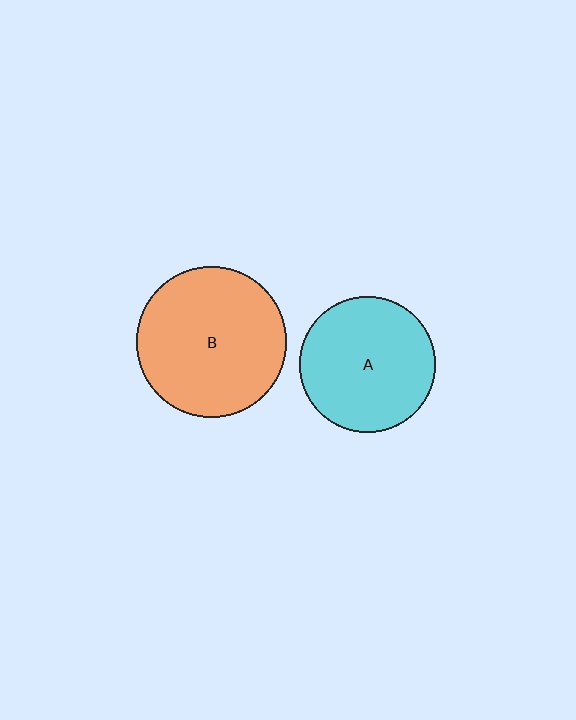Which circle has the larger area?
Circle B (orange).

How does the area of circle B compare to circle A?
Approximately 1.2 times.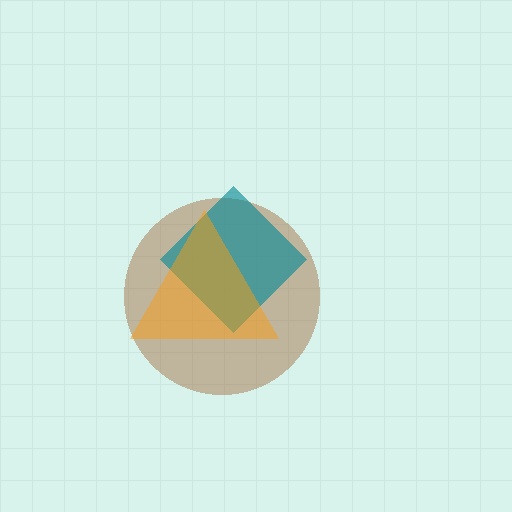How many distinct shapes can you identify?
There are 3 distinct shapes: a brown circle, a teal diamond, an orange triangle.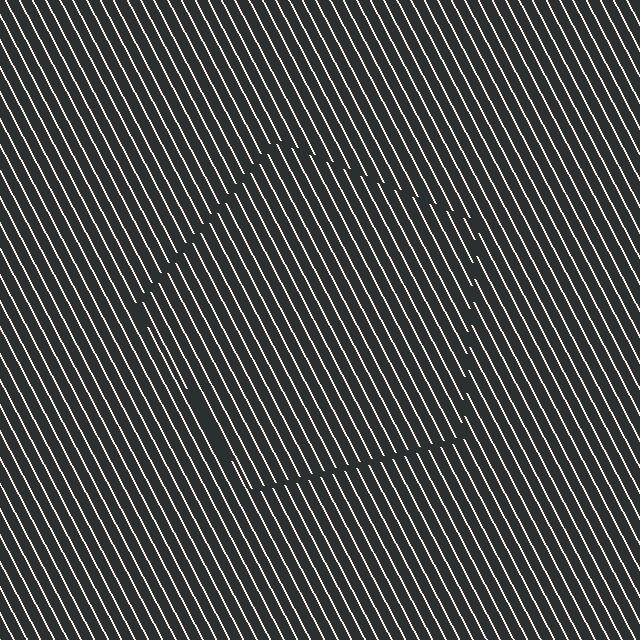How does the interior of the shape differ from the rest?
The interior of the shape contains the same grating, shifted by half a period — the contour is defined by the phase discontinuity where line-ends from the inner and outer gratings abut.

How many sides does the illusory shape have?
5 sides — the line-ends trace a pentagon.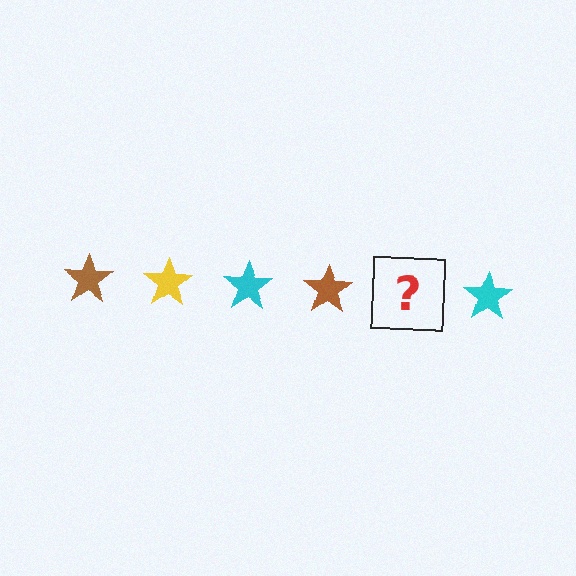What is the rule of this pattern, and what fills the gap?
The rule is that the pattern cycles through brown, yellow, cyan stars. The gap should be filled with a yellow star.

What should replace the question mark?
The question mark should be replaced with a yellow star.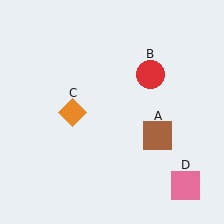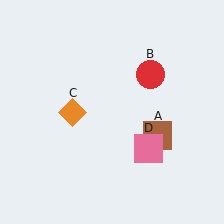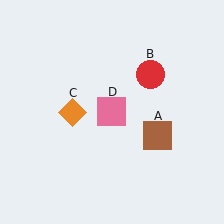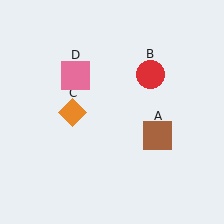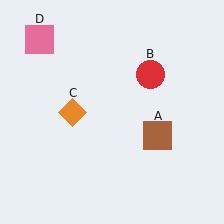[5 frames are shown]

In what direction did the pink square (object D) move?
The pink square (object D) moved up and to the left.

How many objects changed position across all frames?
1 object changed position: pink square (object D).